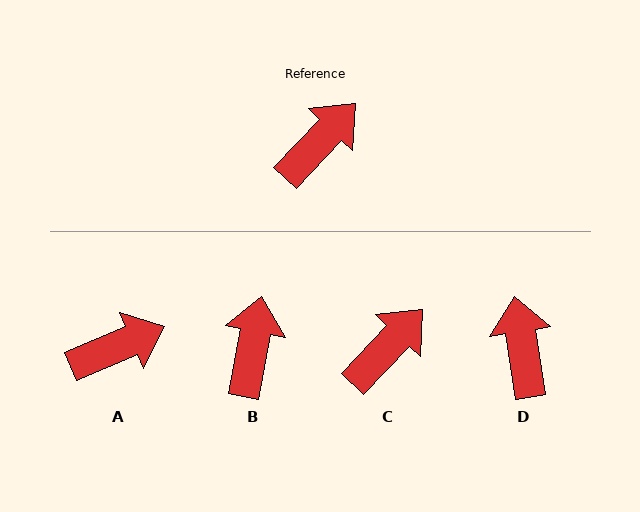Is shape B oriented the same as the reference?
No, it is off by about 33 degrees.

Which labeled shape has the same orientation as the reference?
C.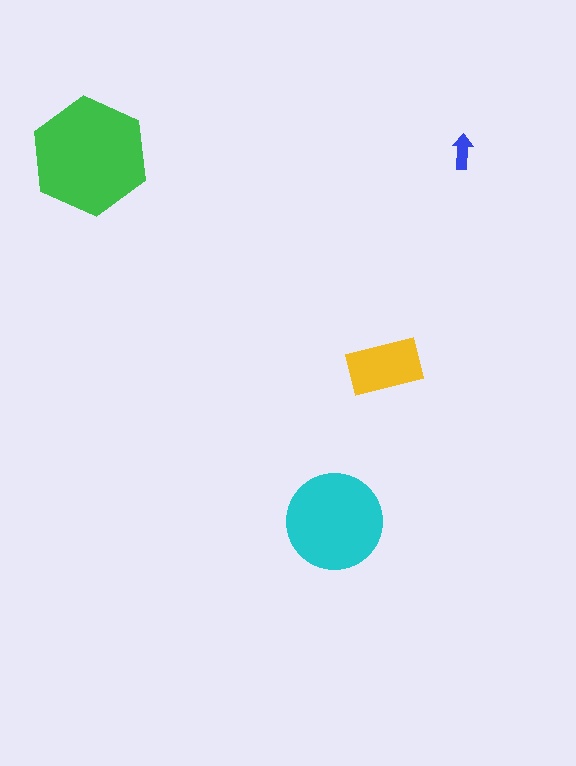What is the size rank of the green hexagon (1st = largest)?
1st.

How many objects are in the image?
There are 4 objects in the image.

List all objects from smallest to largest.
The blue arrow, the yellow rectangle, the cyan circle, the green hexagon.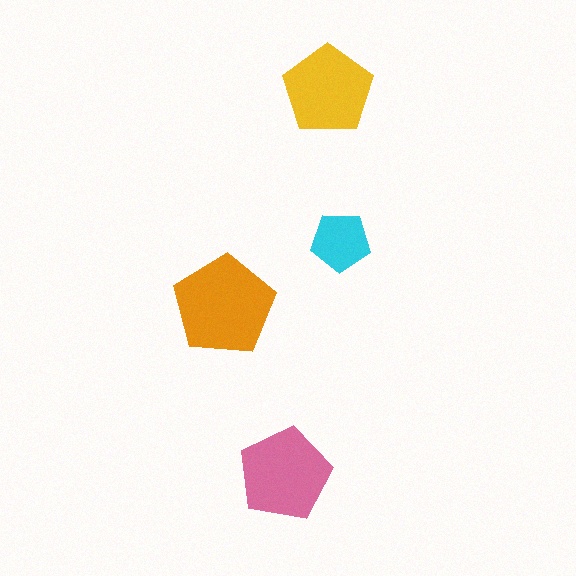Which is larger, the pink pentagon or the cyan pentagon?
The pink one.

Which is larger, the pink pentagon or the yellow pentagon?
The pink one.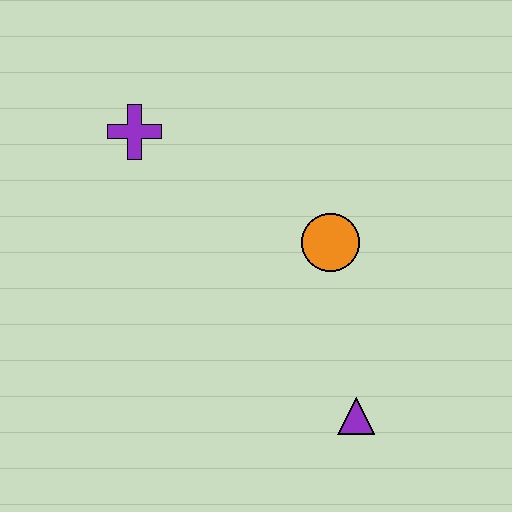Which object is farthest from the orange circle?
The purple cross is farthest from the orange circle.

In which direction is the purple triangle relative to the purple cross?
The purple triangle is below the purple cross.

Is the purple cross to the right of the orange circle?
No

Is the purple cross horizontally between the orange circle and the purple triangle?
No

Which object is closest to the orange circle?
The purple triangle is closest to the orange circle.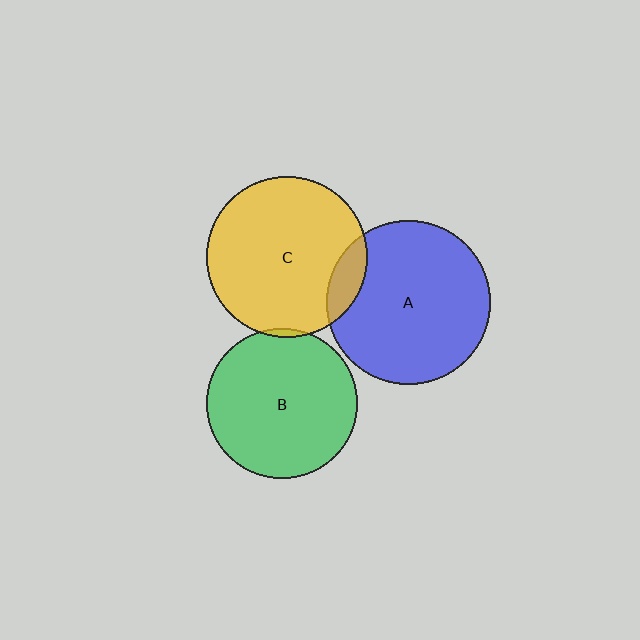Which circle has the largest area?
Circle A (blue).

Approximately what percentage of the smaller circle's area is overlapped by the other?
Approximately 5%.